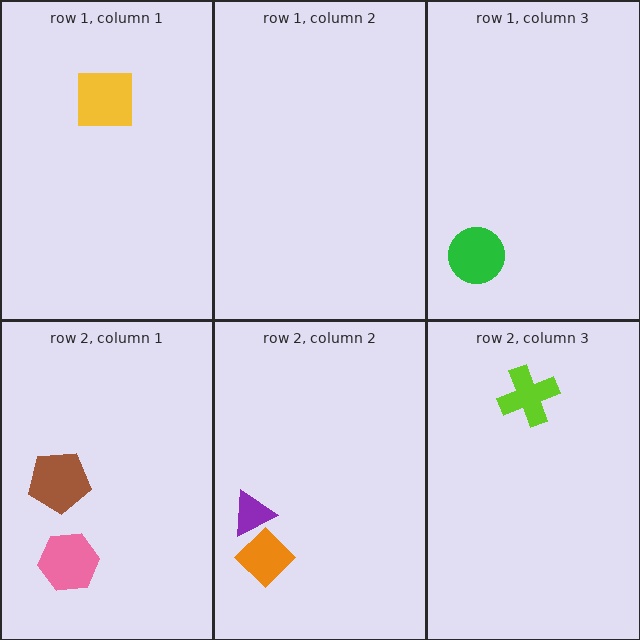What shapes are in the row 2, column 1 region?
The brown pentagon, the pink hexagon.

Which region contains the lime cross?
The row 2, column 3 region.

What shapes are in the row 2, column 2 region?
The orange diamond, the purple triangle.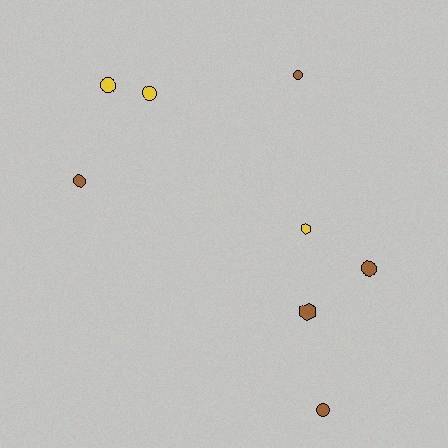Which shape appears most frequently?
Circle, with 6 objects.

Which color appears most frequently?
Brown, with 5 objects.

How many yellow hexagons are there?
There is 1 yellow hexagon.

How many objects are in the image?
There are 8 objects.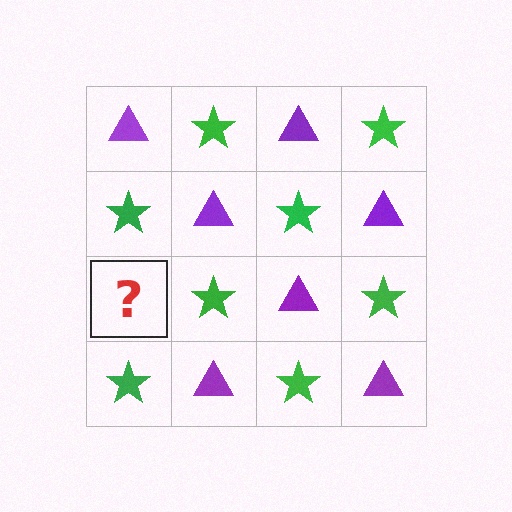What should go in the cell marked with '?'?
The missing cell should contain a purple triangle.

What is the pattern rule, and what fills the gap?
The rule is that it alternates purple triangle and green star in a checkerboard pattern. The gap should be filled with a purple triangle.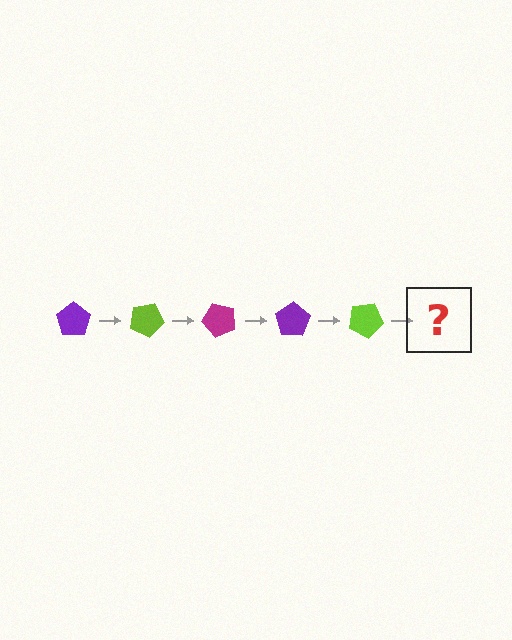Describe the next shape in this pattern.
It should be a magenta pentagon, rotated 125 degrees from the start.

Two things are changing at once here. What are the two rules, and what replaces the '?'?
The two rules are that it rotates 25 degrees each step and the color cycles through purple, lime, and magenta. The '?' should be a magenta pentagon, rotated 125 degrees from the start.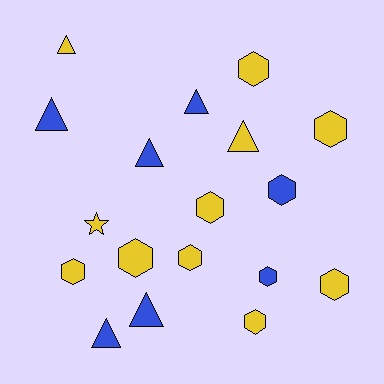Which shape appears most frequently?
Hexagon, with 10 objects.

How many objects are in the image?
There are 18 objects.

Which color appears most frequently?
Yellow, with 11 objects.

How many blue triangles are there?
There are 5 blue triangles.